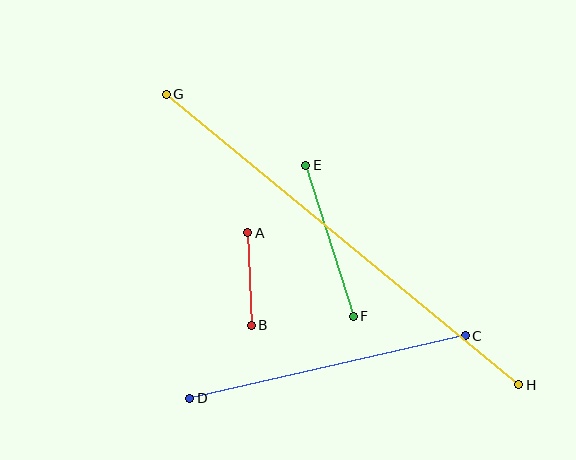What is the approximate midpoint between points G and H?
The midpoint is at approximately (343, 239) pixels.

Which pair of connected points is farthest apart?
Points G and H are farthest apart.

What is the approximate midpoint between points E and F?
The midpoint is at approximately (329, 241) pixels.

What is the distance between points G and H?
The distance is approximately 456 pixels.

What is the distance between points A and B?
The distance is approximately 93 pixels.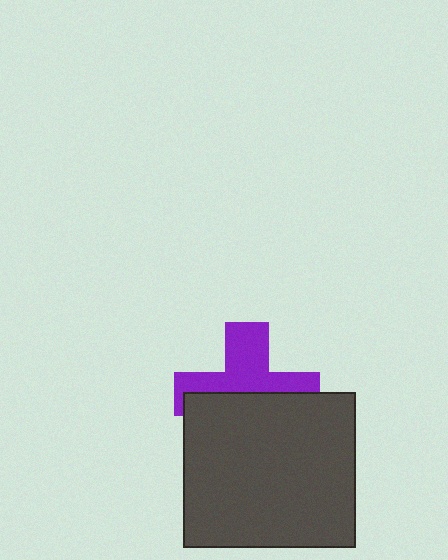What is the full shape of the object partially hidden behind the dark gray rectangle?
The partially hidden object is a purple cross.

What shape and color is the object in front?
The object in front is a dark gray rectangle.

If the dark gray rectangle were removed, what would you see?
You would see the complete purple cross.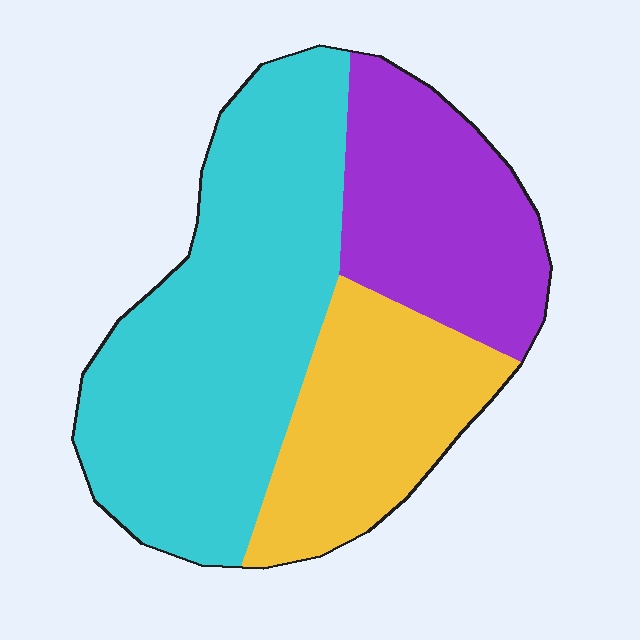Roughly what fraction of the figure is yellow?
Yellow covers around 25% of the figure.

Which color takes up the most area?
Cyan, at roughly 50%.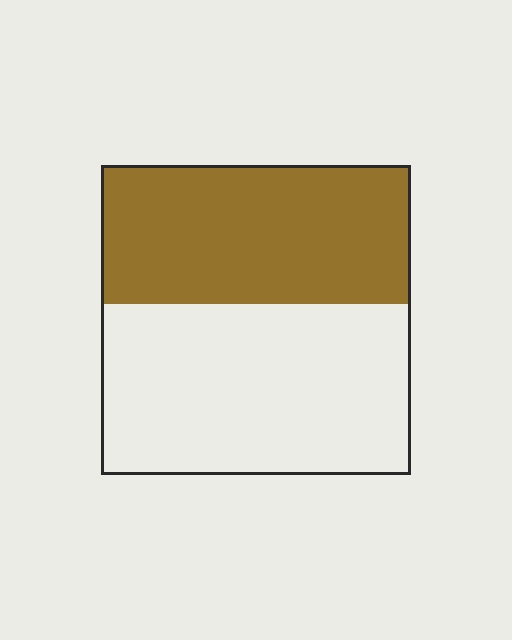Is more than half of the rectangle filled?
No.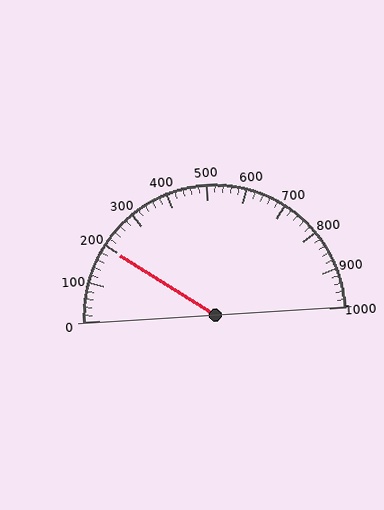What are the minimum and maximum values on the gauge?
The gauge ranges from 0 to 1000.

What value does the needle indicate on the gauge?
The needle indicates approximately 200.